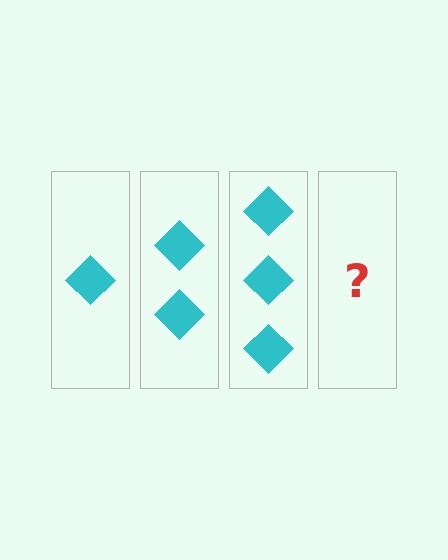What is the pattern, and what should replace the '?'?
The pattern is that each step adds one more diamond. The '?' should be 4 diamonds.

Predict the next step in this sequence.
The next step is 4 diamonds.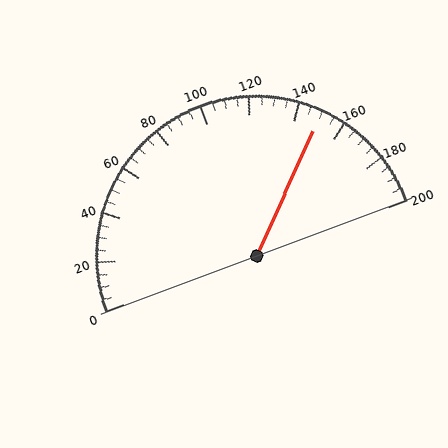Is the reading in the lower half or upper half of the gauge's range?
The reading is in the upper half of the range (0 to 200).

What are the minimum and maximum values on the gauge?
The gauge ranges from 0 to 200.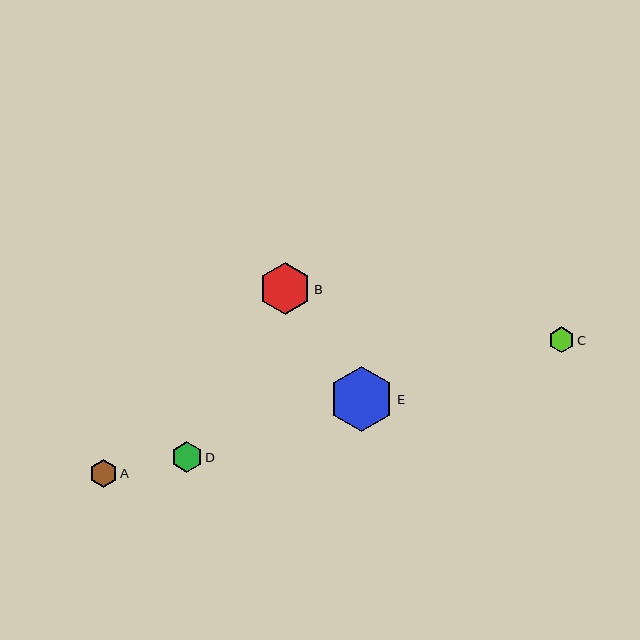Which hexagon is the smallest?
Hexagon C is the smallest with a size of approximately 26 pixels.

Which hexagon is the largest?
Hexagon E is the largest with a size of approximately 65 pixels.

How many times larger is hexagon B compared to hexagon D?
Hexagon B is approximately 1.7 times the size of hexagon D.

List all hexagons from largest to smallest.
From largest to smallest: E, B, D, A, C.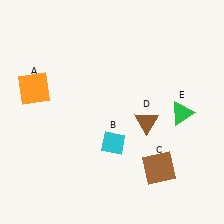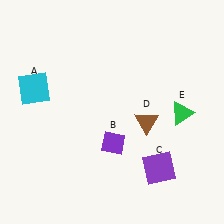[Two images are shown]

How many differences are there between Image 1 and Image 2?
There are 3 differences between the two images.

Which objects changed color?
A changed from orange to cyan. B changed from cyan to purple. C changed from brown to purple.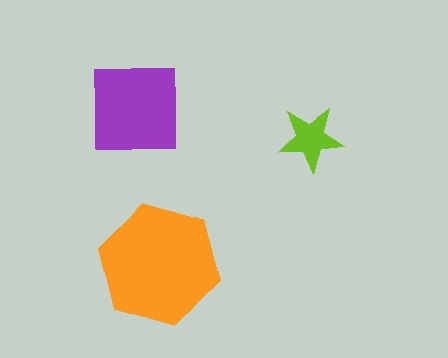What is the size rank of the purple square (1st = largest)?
2nd.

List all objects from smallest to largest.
The lime star, the purple square, the orange hexagon.